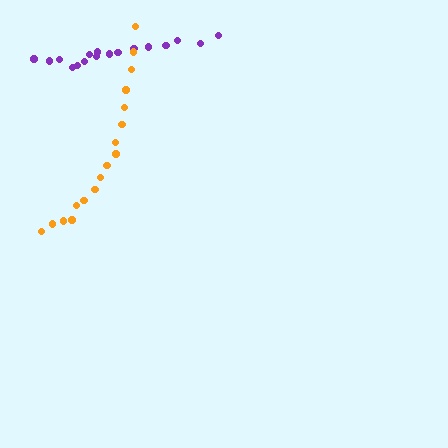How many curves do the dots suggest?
There are 2 distinct paths.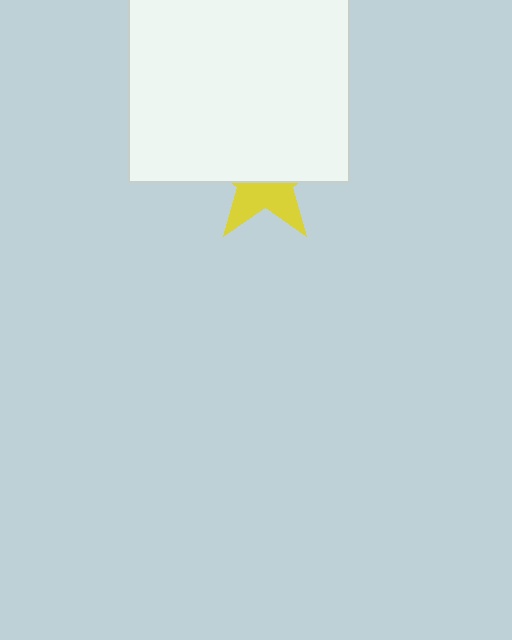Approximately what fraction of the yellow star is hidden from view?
Roughly 60% of the yellow star is hidden behind the white square.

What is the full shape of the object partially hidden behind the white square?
The partially hidden object is a yellow star.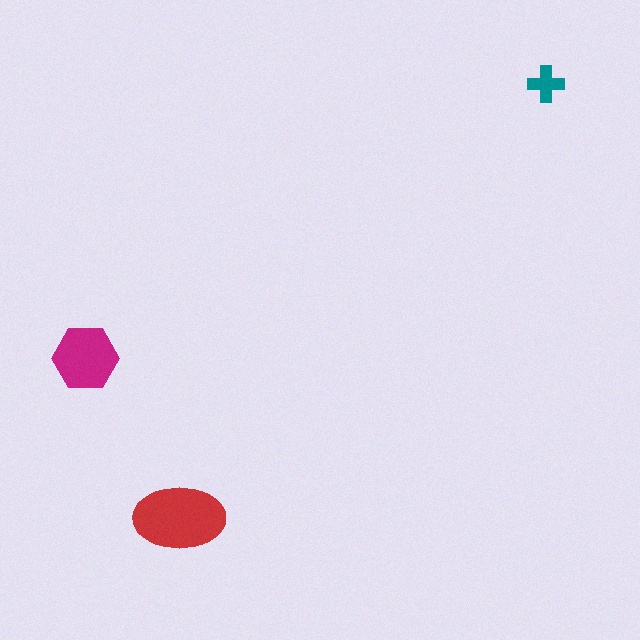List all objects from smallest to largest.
The teal cross, the magenta hexagon, the red ellipse.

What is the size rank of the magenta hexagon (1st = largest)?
2nd.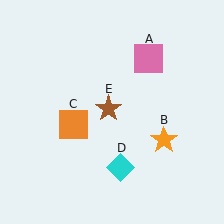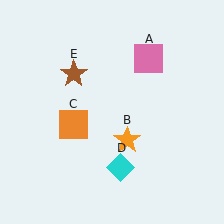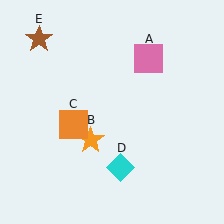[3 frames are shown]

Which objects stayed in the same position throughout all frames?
Pink square (object A) and orange square (object C) and cyan diamond (object D) remained stationary.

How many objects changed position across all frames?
2 objects changed position: orange star (object B), brown star (object E).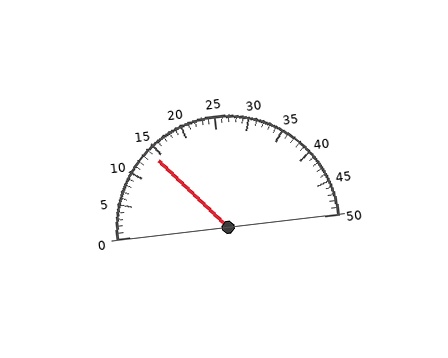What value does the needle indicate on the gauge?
The needle indicates approximately 14.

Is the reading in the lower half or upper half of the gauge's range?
The reading is in the lower half of the range (0 to 50).